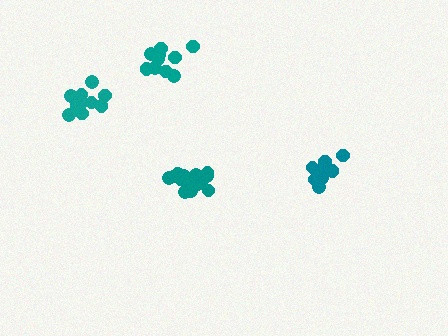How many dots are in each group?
Group 1: 10 dots, Group 2: 15 dots, Group 3: 12 dots, Group 4: 13 dots (50 total).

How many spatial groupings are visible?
There are 4 spatial groupings.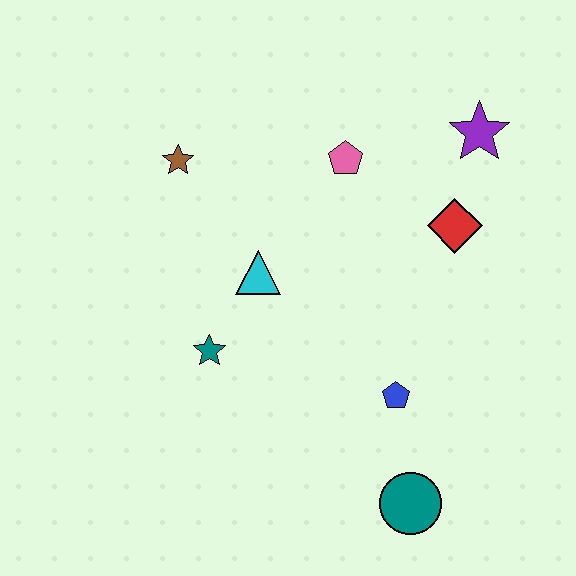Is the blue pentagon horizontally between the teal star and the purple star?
Yes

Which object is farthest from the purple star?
The teal circle is farthest from the purple star.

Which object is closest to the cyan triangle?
The teal star is closest to the cyan triangle.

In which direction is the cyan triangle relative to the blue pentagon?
The cyan triangle is to the left of the blue pentagon.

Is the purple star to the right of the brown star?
Yes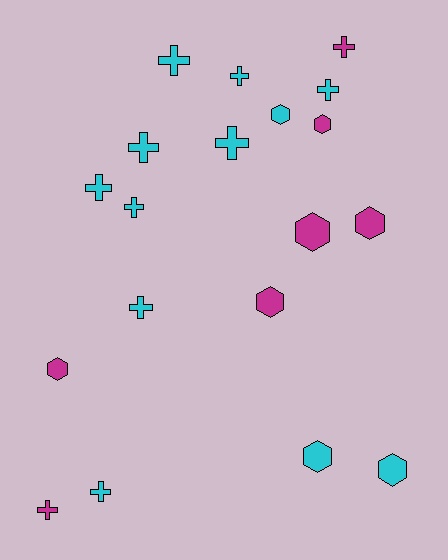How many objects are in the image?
There are 19 objects.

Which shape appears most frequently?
Cross, with 11 objects.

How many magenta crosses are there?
There are 2 magenta crosses.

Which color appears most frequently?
Cyan, with 12 objects.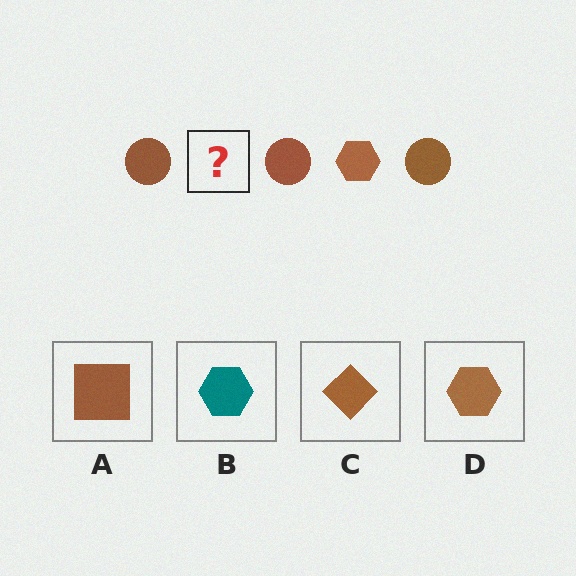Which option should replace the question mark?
Option D.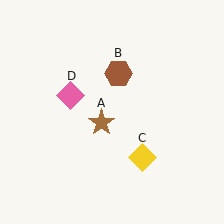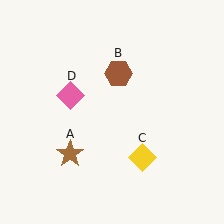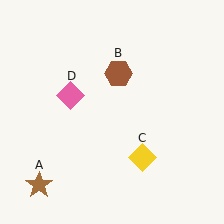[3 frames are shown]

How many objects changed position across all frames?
1 object changed position: brown star (object A).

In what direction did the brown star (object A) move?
The brown star (object A) moved down and to the left.